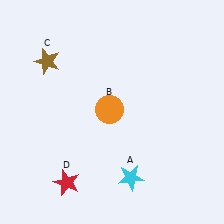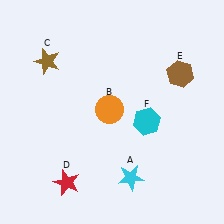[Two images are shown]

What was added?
A brown hexagon (E), a cyan hexagon (F) were added in Image 2.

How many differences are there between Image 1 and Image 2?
There are 2 differences between the two images.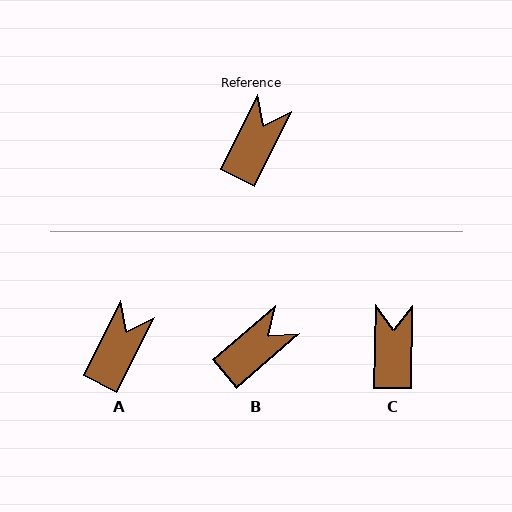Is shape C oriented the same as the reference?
No, it is off by about 26 degrees.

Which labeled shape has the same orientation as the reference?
A.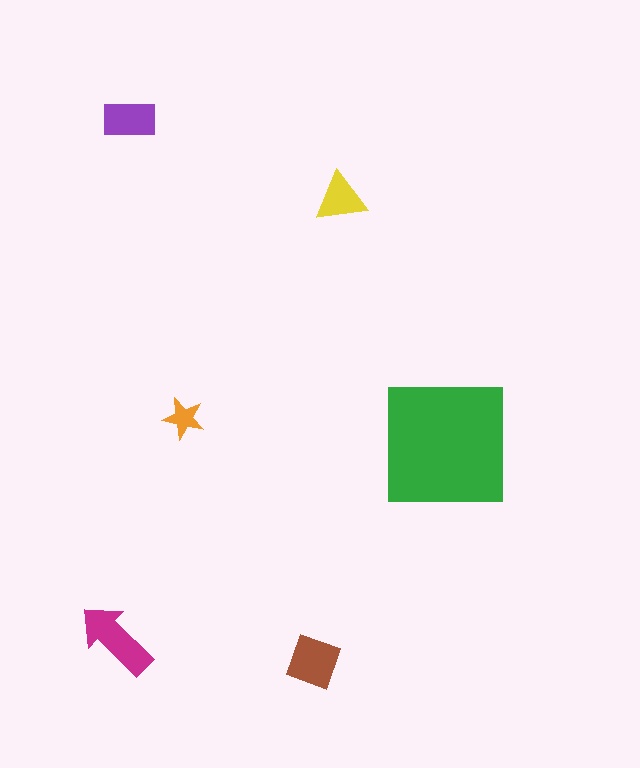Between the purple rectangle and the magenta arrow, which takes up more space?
The magenta arrow.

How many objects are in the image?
There are 6 objects in the image.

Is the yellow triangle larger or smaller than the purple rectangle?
Smaller.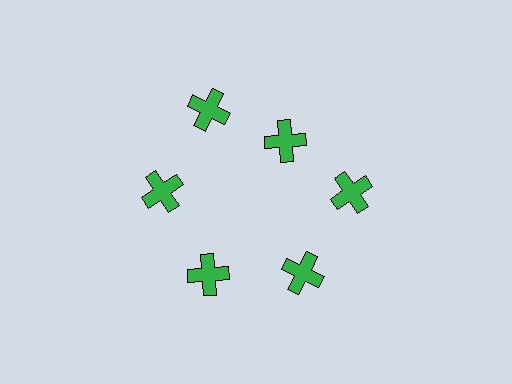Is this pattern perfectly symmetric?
No. The 6 green crosses are arranged in a ring, but one element near the 1 o'clock position is pulled inward toward the center, breaking the 6-fold rotational symmetry.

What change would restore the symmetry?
The symmetry would be restored by moving it outward, back onto the ring so that all 6 crosses sit at equal angles and equal distance from the center.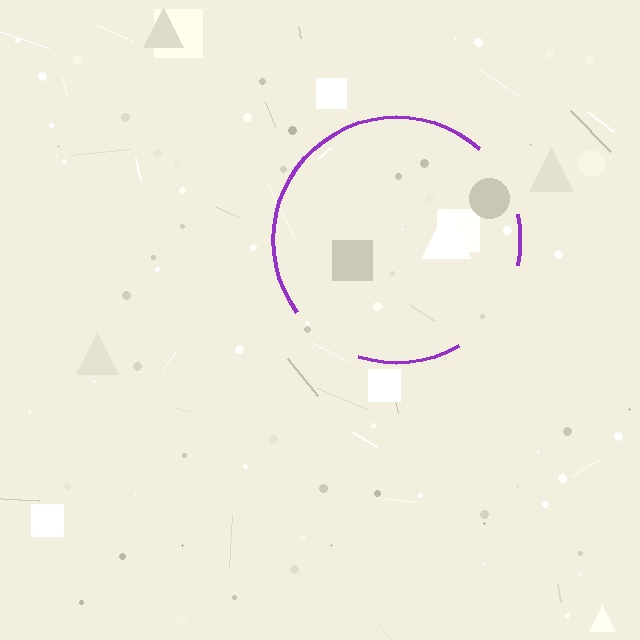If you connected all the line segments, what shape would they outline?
They would outline a circle.